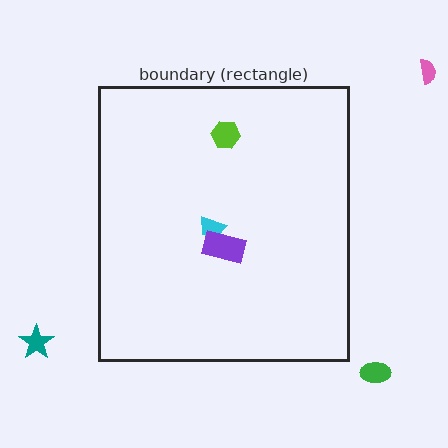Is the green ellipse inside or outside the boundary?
Outside.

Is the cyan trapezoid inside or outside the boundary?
Inside.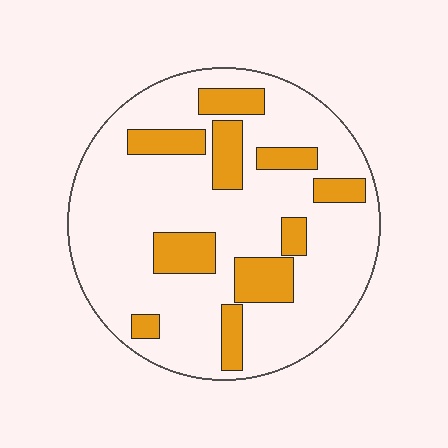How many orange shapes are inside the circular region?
10.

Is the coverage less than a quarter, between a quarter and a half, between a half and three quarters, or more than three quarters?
Less than a quarter.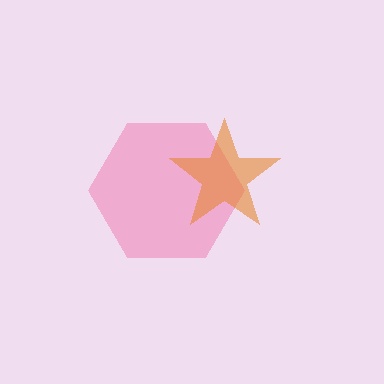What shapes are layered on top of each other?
The layered shapes are: a pink hexagon, an orange star.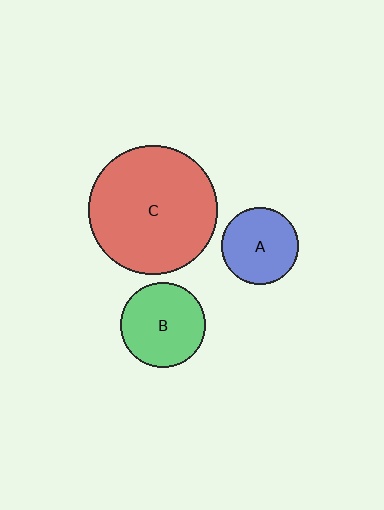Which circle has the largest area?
Circle C (red).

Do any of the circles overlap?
No, none of the circles overlap.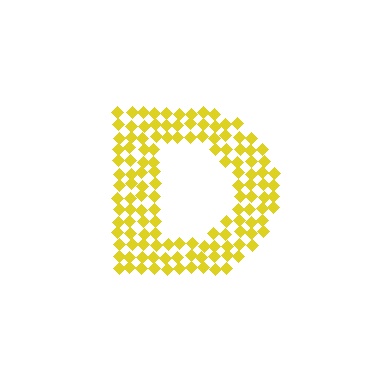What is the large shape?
The large shape is the letter D.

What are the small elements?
The small elements are diamonds.